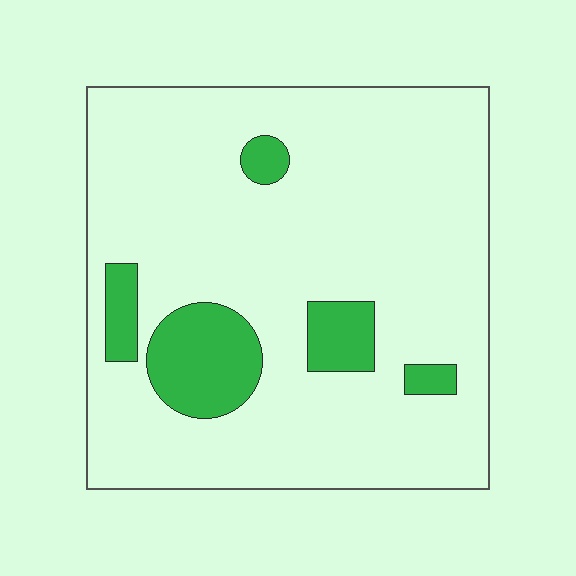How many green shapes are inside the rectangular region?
5.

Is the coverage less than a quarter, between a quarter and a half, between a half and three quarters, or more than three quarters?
Less than a quarter.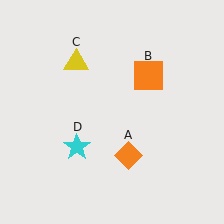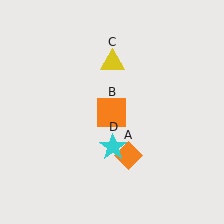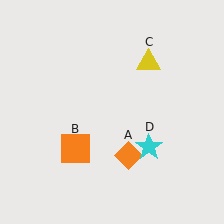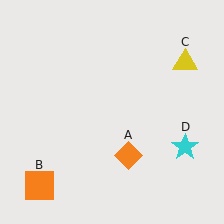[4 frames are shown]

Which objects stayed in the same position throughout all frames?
Orange diamond (object A) remained stationary.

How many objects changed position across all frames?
3 objects changed position: orange square (object B), yellow triangle (object C), cyan star (object D).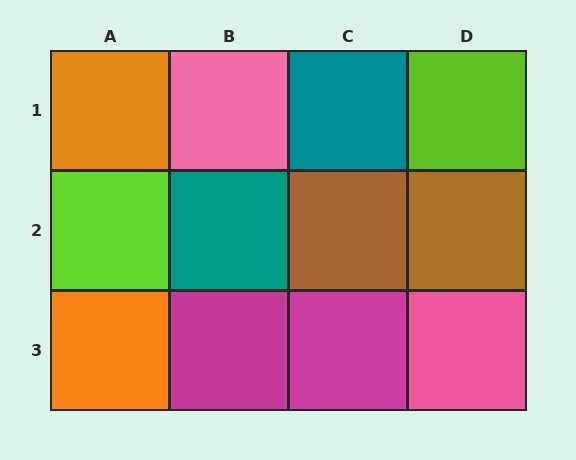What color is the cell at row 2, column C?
Brown.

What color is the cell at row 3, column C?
Magenta.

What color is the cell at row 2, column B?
Teal.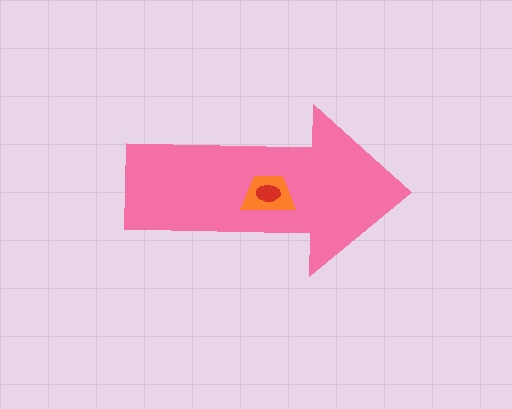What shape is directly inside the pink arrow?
The orange trapezoid.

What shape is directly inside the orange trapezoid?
The red ellipse.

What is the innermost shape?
The red ellipse.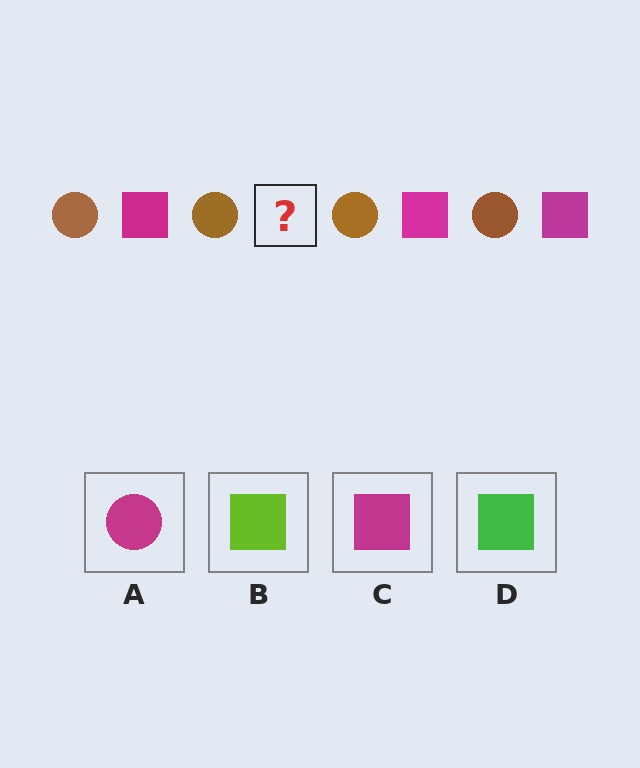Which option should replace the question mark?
Option C.